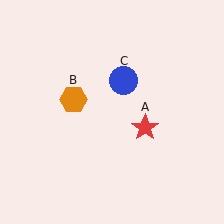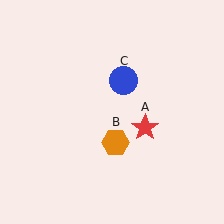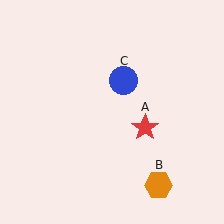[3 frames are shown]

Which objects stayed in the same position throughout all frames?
Red star (object A) and blue circle (object C) remained stationary.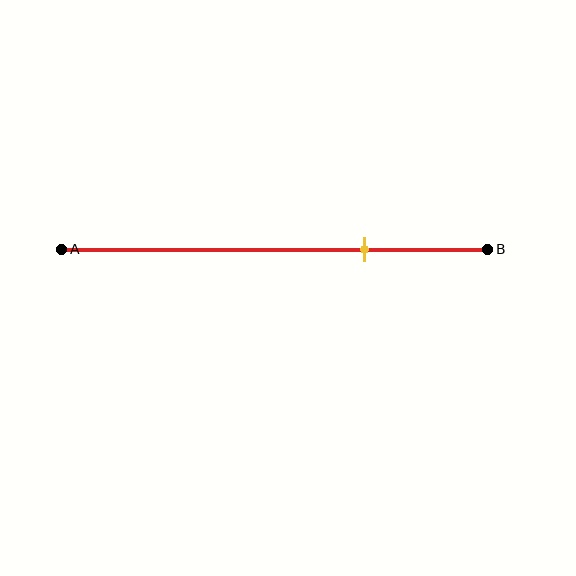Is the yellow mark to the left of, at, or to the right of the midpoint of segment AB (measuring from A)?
The yellow mark is to the right of the midpoint of segment AB.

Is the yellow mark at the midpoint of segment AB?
No, the mark is at about 70% from A, not at the 50% midpoint.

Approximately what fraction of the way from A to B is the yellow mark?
The yellow mark is approximately 70% of the way from A to B.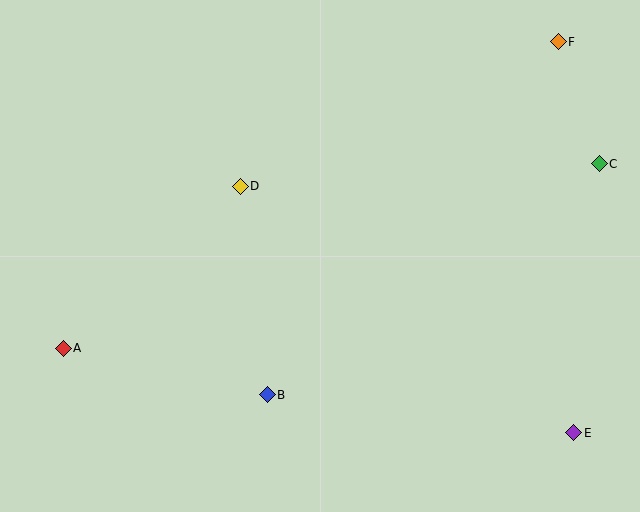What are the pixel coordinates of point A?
Point A is at (63, 348).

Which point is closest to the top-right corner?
Point F is closest to the top-right corner.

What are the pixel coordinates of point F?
Point F is at (558, 42).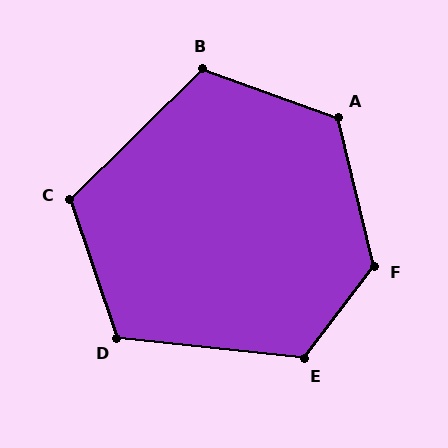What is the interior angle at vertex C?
Approximately 115 degrees (obtuse).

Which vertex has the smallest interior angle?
D, at approximately 115 degrees.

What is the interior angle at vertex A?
Approximately 123 degrees (obtuse).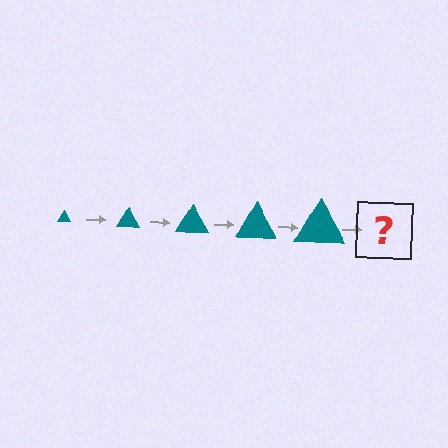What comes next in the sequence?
The next element should be a teal triangle, larger than the previous one.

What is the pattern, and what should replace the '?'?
The pattern is that the triangle gets progressively larger each step. The '?' should be a teal triangle, larger than the previous one.